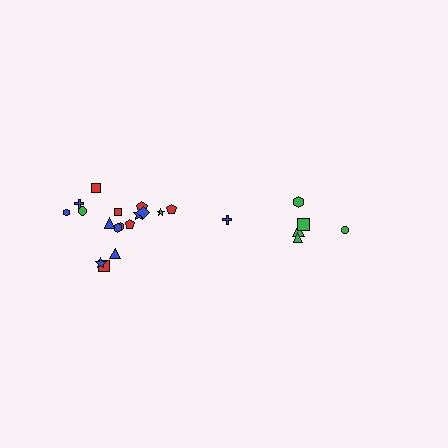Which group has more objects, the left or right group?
The left group.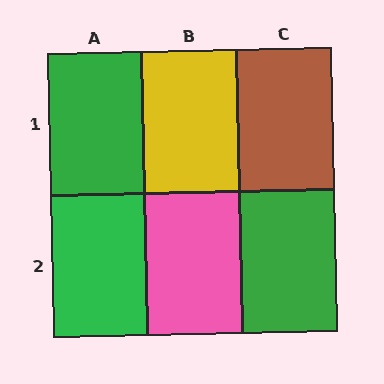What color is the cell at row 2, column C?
Green.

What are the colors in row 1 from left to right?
Green, yellow, brown.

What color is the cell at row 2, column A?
Green.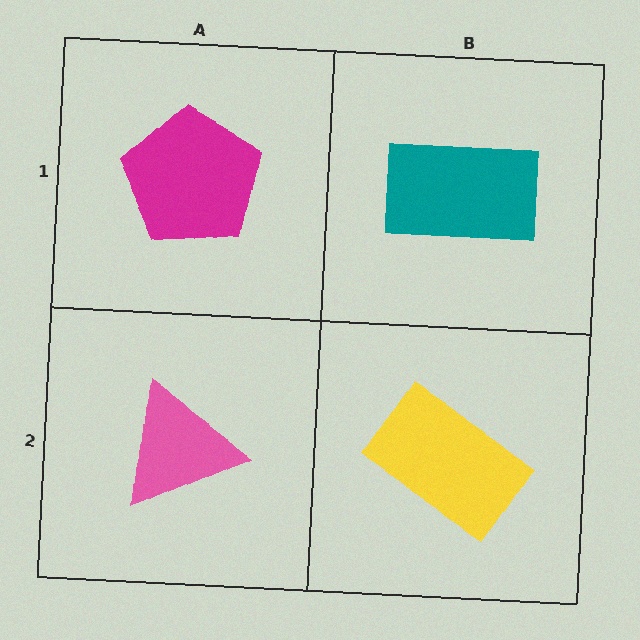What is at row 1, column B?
A teal rectangle.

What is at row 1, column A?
A magenta pentagon.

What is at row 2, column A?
A pink triangle.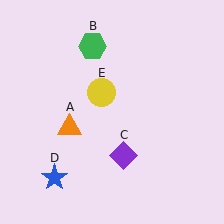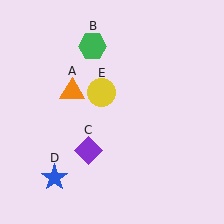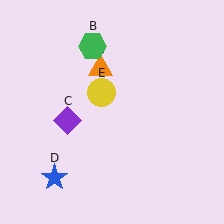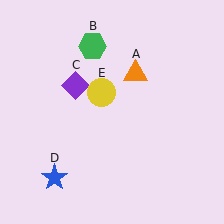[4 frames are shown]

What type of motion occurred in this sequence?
The orange triangle (object A), purple diamond (object C) rotated clockwise around the center of the scene.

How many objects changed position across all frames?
2 objects changed position: orange triangle (object A), purple diamond (object C).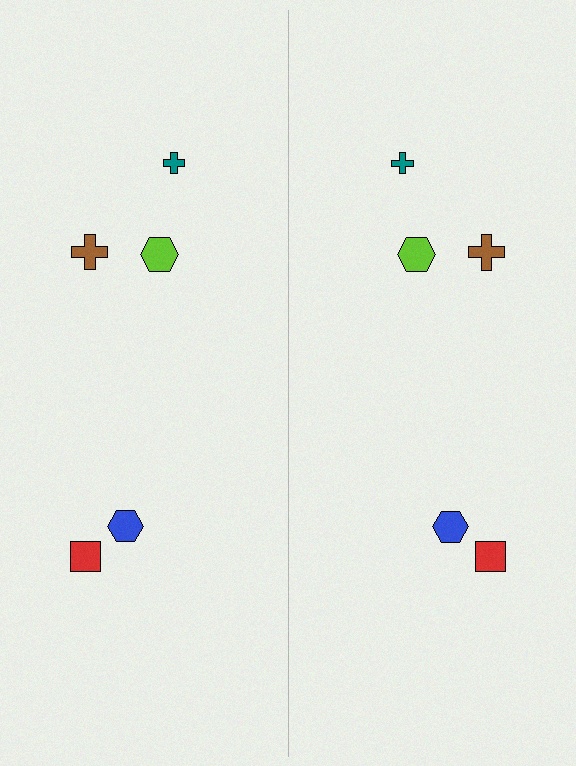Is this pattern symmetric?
Yes, this pattern has bilateral (reflection) symmetry.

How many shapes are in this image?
There are 10 shapes in this image.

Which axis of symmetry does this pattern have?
The pattern has a vertical axis of symmetry running through the center of the image.